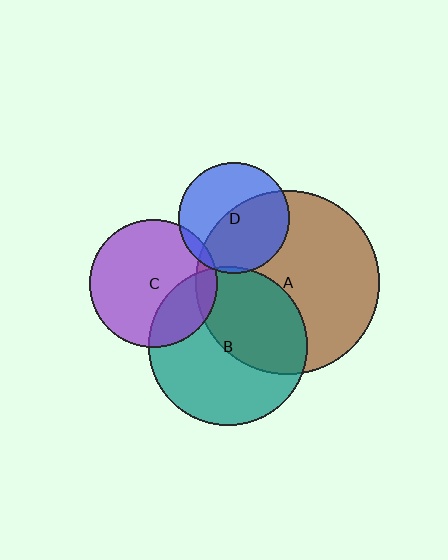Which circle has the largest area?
Circle A (brown).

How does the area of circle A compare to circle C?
Approximately 2.0 times.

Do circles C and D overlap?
Yes.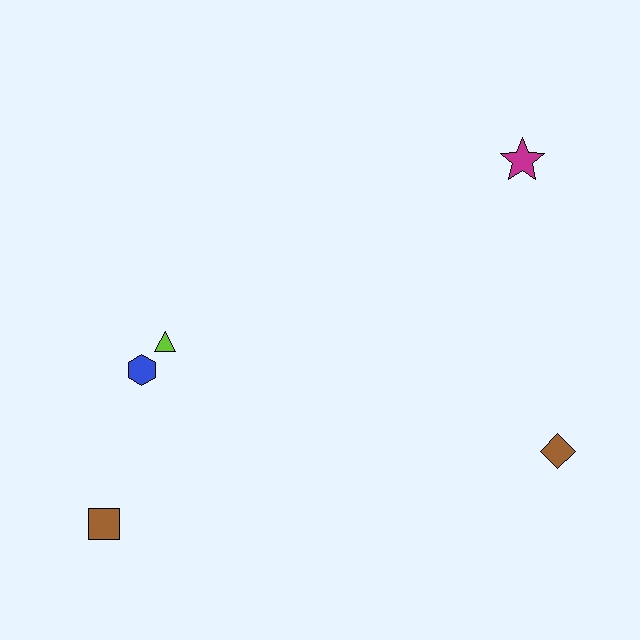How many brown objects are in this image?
There are 2 brown objects.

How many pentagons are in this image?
There are no pentagons.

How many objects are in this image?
There are 5 objects.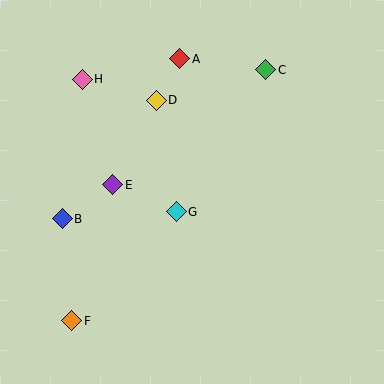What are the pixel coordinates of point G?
Point G is at (176, 212).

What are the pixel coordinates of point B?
Point B is at (62, 219).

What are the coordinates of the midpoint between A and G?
The midpoint between A and G is at (178, 135).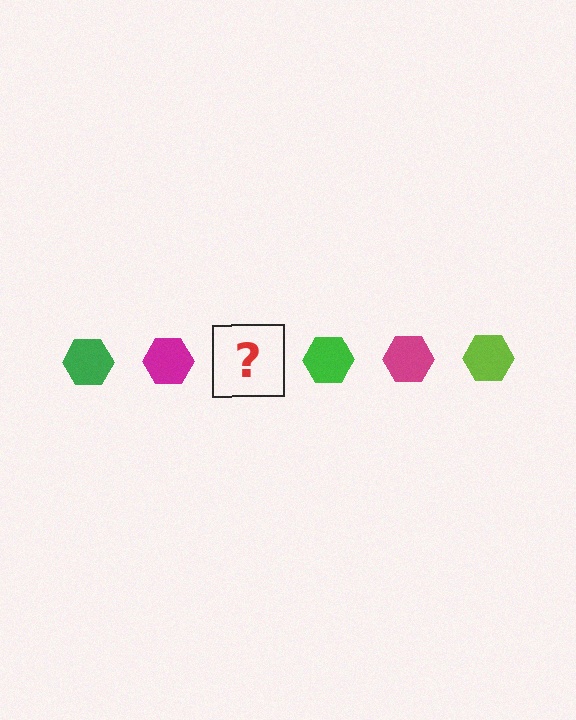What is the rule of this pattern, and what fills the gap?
The rule is that the pattern cycles through green, magenta, lime hexagons. The gap should be filled with a lime hexagon.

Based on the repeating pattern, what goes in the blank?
The blank should be a lime hexagon.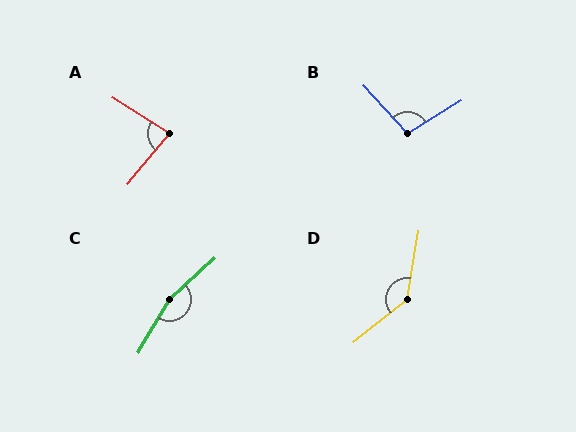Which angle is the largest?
C, at approximately 163 degrees.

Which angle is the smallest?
A, at approximately 82 degrees.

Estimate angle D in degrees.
Approximately 138 degrees.